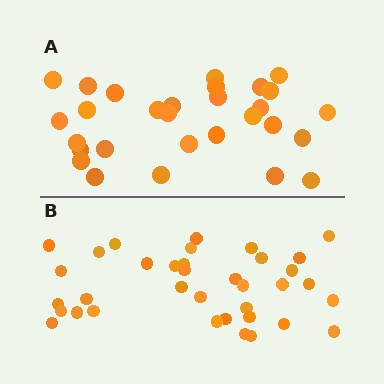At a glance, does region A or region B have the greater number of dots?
Region B (the bottom region) has more dots.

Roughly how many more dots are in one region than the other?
Region B has roughly 8 or so more dots than region A.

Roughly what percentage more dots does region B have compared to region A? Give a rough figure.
About 25% more.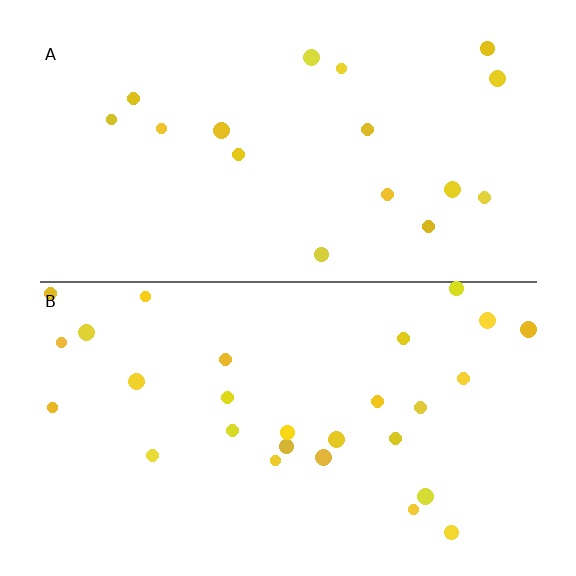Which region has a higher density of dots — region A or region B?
B (the bottom).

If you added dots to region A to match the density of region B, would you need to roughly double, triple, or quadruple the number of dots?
Approximately double.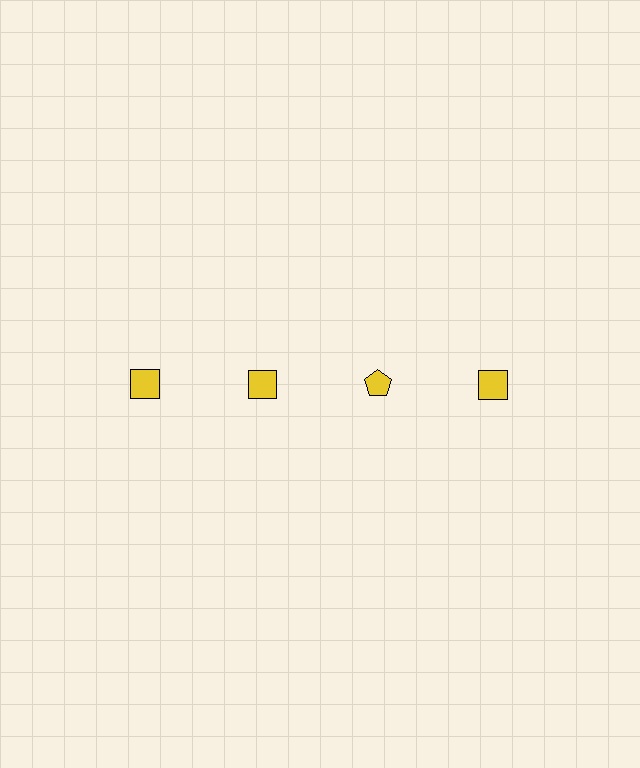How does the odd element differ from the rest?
It has a different shape: pentagon instead of square.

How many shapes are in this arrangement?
There are 4 shapes arranged in a grid pattern.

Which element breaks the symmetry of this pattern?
The yellow pentagon in the top row, center column breaks the symmetry. All other shapes are yellow squares.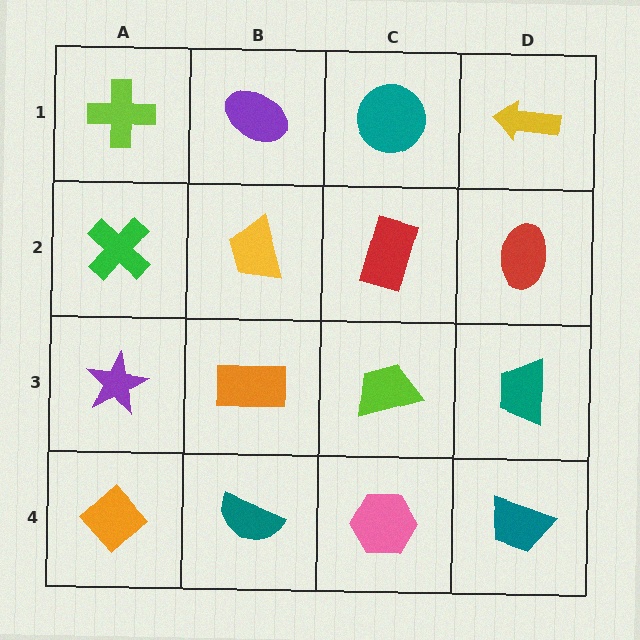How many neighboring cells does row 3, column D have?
3.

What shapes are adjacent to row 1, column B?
A yellow trapezoid (row 2, column B), a lime cross (row 1, column A), a teal circle (row 1, column C).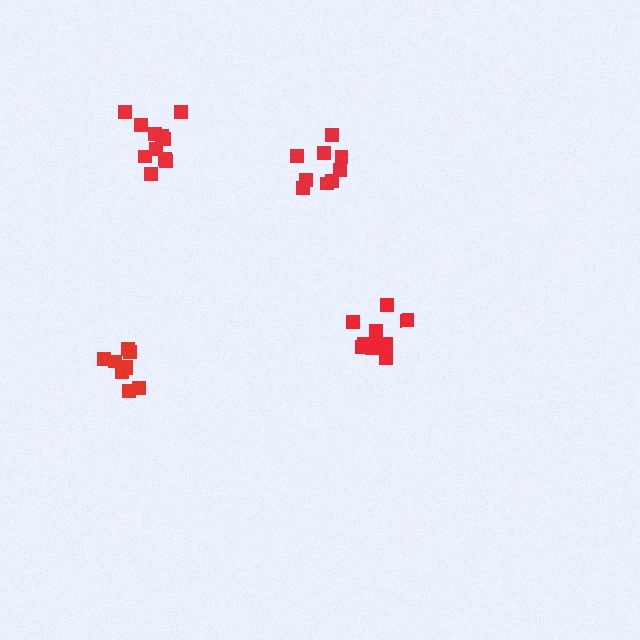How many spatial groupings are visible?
There are 4 spatial groupings.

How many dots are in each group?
Group 1: 12 dots, Group 2: 9 dots, Group 3: 11 dots, Group 4: 9 dots (41 total).